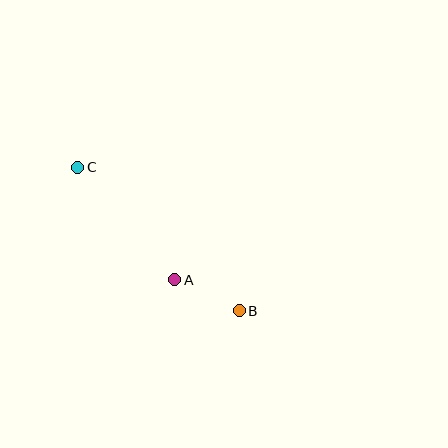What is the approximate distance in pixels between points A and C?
The distance between A and C is approximately 149 pixels.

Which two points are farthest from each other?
Points B and C are farthest from each other.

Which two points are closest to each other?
Points A and B are closest to each other.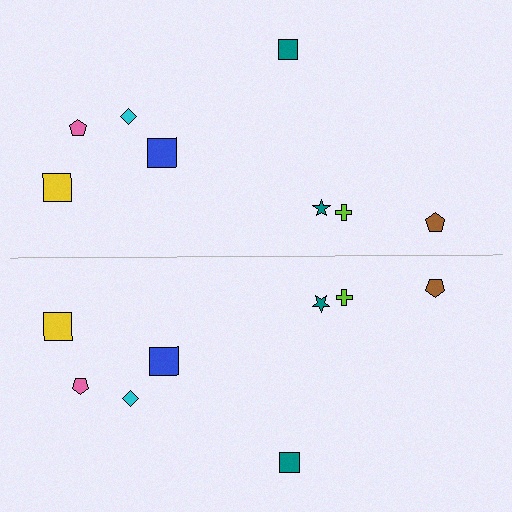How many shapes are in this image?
There are 16 shapes in this image.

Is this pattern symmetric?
Yes, this pattern has bilateral (reflection) symmetry.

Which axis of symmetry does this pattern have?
The pattern has a horizontal axis of symmetry running through the center of the image.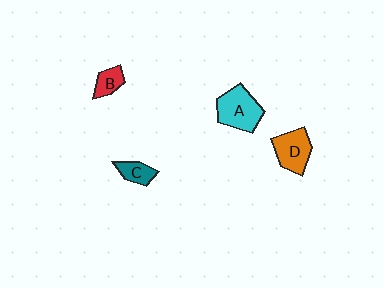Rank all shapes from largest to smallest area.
From largest to smallest: A (cyan), D (orange), C (teal), B (red).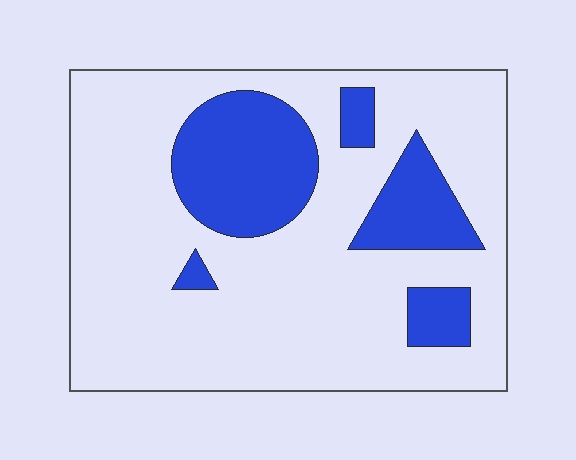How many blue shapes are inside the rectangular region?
5.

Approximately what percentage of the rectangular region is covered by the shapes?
Approximately 25%.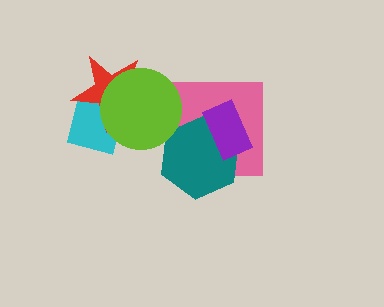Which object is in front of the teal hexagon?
The purple rectangle is in front of the teal hexagon.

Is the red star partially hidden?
Yes, it is partially covered by another shape.